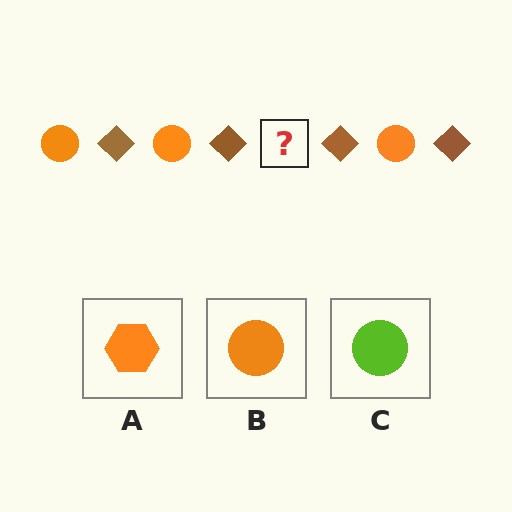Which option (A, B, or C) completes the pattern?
B.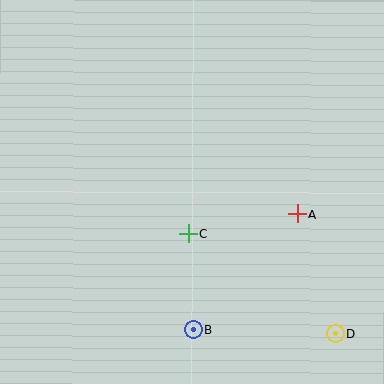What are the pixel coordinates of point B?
Point B is at (194, 330).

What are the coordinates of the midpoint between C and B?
The midpoint between C and B is at (191, 282).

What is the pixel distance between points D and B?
The distance between D and B is 142 pixels.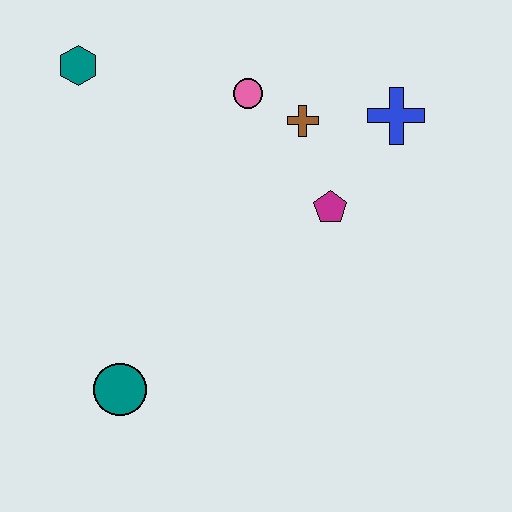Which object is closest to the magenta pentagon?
The brown cross is closest to the magenta pentagon.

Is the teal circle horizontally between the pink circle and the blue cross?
No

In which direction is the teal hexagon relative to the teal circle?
The teal hexagon is above the teal circle.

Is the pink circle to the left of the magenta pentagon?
Yes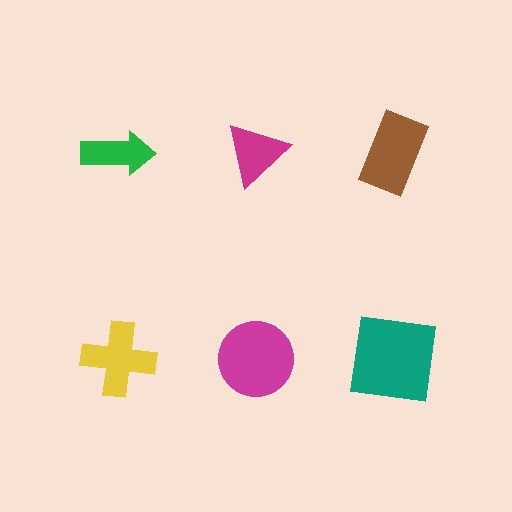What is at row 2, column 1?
A yellow cross.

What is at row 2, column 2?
A magenta circle.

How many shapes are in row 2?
3 shapes.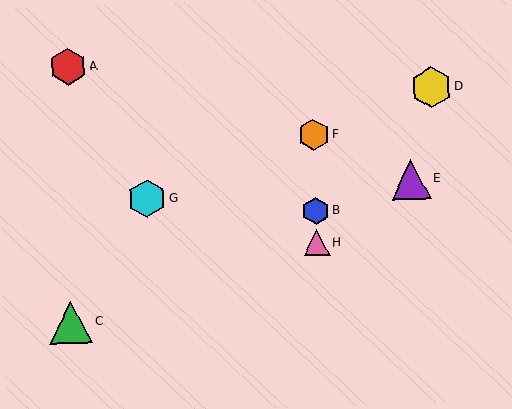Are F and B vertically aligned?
Yes, both are at x≈313.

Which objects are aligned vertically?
Objects B, F, H are aligned vertically.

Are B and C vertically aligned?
No, B is at x≈316 and C is at x≈71.